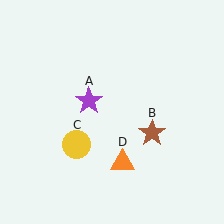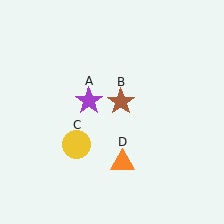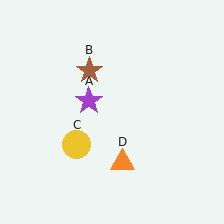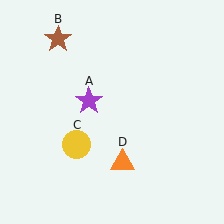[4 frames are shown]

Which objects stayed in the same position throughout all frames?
Purple star (object A) and yellow circle (object C) and orange triangle (object D) remained stationary.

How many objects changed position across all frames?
1 object changed position: brown star (object B).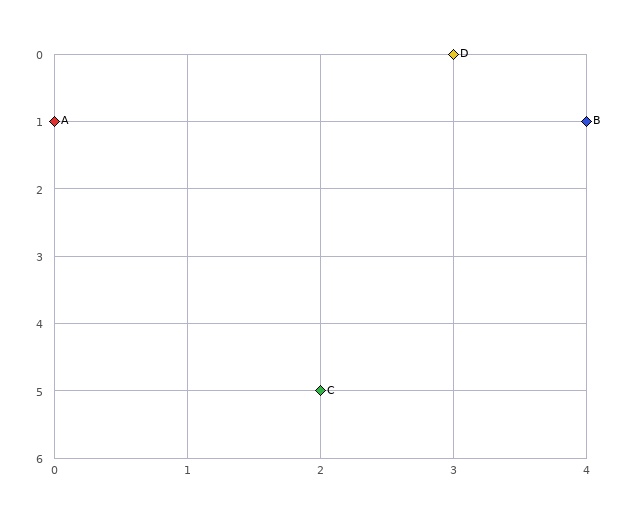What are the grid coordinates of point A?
Point A is at grid coordinates (0, 1).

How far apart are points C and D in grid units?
Points C and D are 1 column and 5 rows apart (about 5.1 grid units diagonally).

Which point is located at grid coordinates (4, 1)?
Point B is at (4, 1).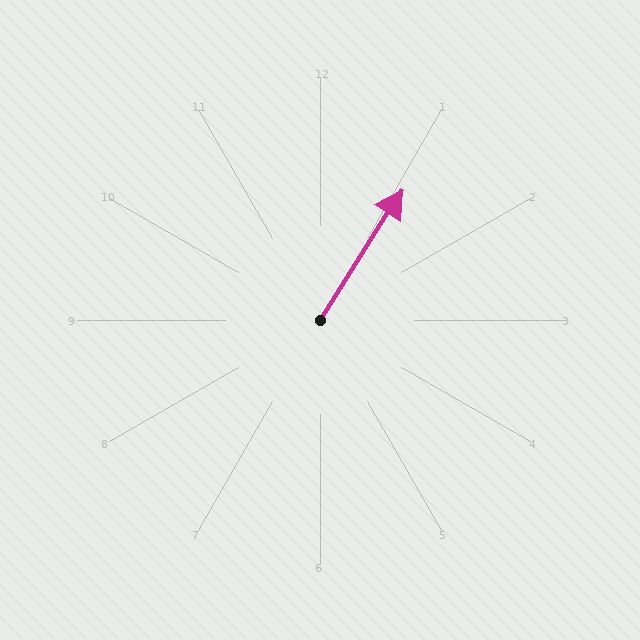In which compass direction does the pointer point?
Northeast.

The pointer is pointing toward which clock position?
Roughly 1 o'clock.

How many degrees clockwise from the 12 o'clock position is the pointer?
Approximately 32 degrees.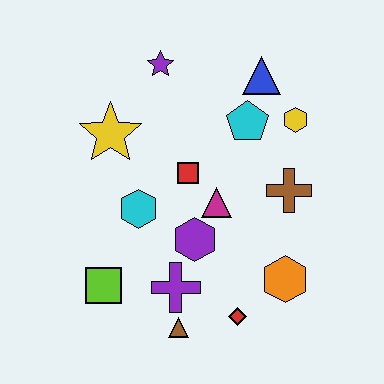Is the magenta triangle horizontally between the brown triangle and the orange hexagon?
Yes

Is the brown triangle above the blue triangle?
No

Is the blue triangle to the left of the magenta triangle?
No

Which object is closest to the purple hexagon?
The magenta triangle is closest to the purple hexagon.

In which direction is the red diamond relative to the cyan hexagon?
The red diamond is below the cyan hexagon.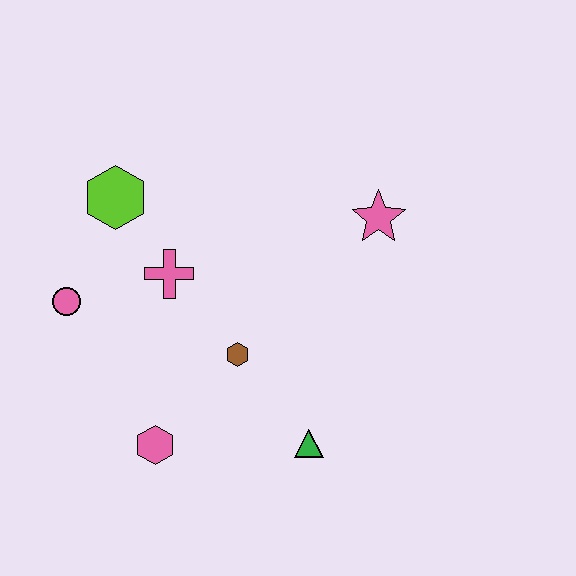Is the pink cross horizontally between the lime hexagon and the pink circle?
No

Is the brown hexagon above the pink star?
No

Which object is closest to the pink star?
The brown hexagon is closest to the pink star.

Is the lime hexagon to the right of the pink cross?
No